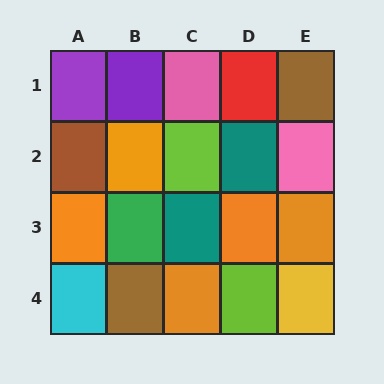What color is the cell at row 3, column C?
Teal.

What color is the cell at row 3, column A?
Orange.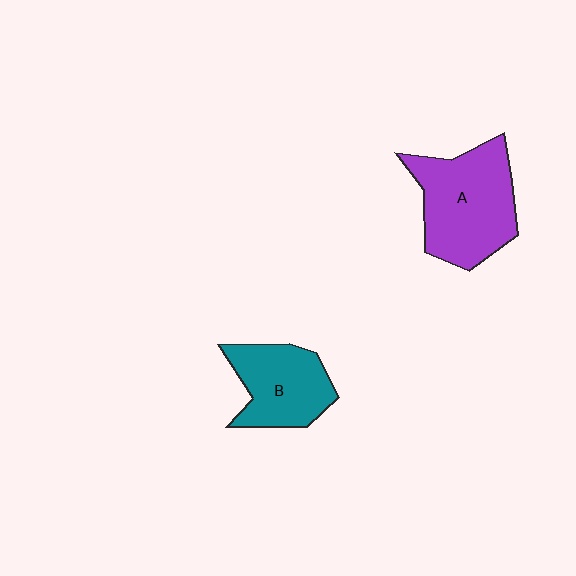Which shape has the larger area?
Shape A (purple).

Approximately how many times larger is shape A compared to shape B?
Approximately 1.4 times.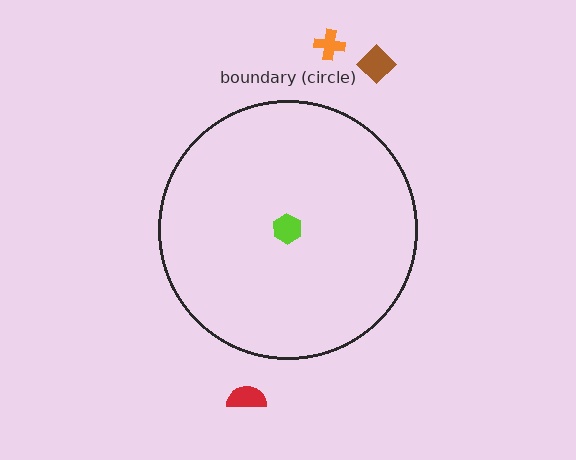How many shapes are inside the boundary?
1 inside, 3 outside.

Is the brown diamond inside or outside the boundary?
Outside.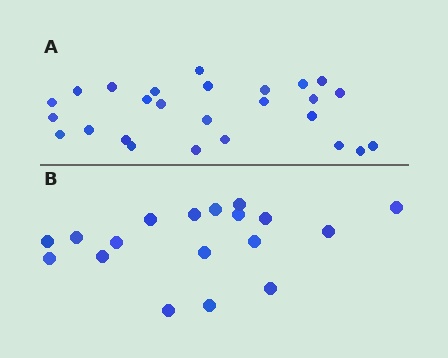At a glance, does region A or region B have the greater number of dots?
Region A (the top region) has more dots.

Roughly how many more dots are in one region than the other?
Region A has roughly 8 or so more dots than region B.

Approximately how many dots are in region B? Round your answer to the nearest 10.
About 20 dots. (The exact count is 18, which rounds to 20.)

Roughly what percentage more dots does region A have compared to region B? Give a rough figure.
About 45% more.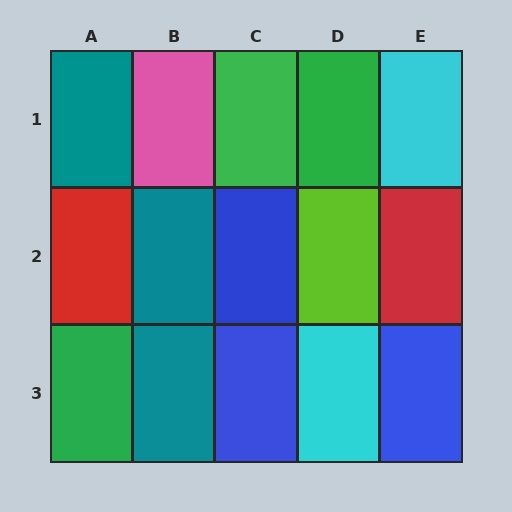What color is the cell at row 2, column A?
Red.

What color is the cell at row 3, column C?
Blue.